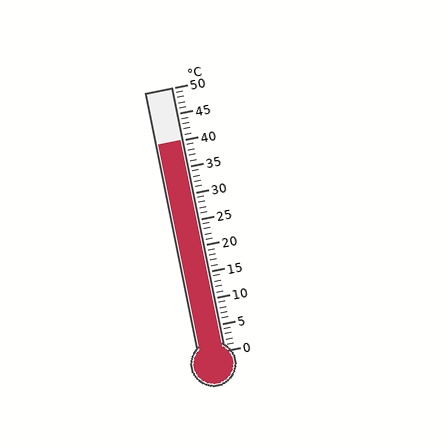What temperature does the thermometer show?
The thermometer shows approximately 40°C.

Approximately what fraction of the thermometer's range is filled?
The thermometer is filled to approximately 80% of its range.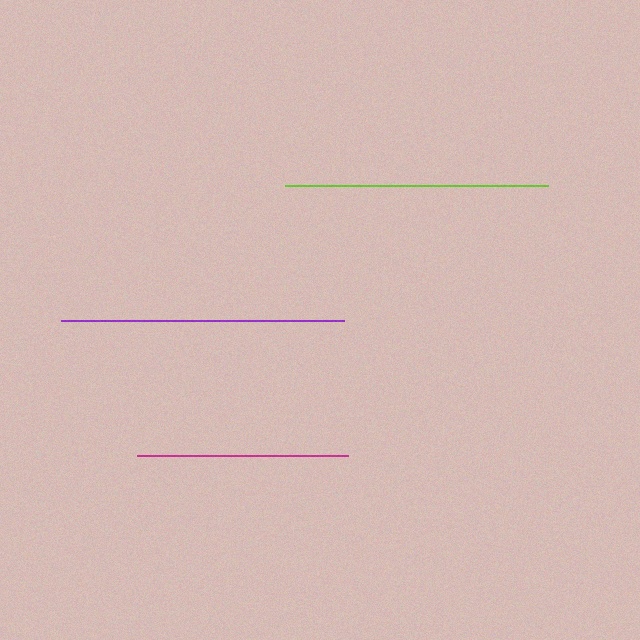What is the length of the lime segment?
The lime segment is approximately 264 pixels long.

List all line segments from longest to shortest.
From longest to shortest: purple, lime, magenta.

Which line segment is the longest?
The purple line is the longest at approximately 282 pixels.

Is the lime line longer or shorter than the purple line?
The purple line is longer than the lime line.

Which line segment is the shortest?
The magenta line is the shortest at approximately 212 pixels.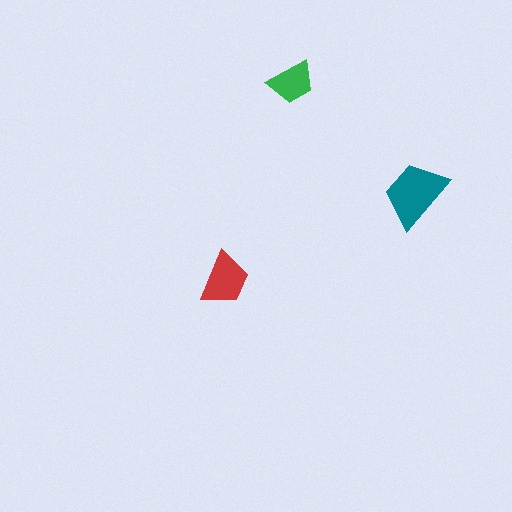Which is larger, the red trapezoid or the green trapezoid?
The red one.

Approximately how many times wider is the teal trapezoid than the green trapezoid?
About 1.5 times wider.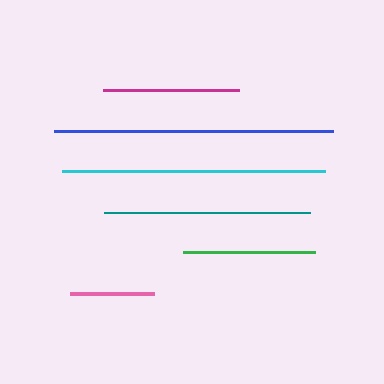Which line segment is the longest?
The blue line is the longest at approximately 279 pixels.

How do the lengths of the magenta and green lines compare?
The magenta and green lines are approximately the same length.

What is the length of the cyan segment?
The cyan segment is approximately 263 pixels long.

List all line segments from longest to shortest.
From longest to shortest: blue, cyan, teal, magenta, green, pink.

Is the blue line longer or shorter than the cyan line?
The blue line is longer than the cyan line.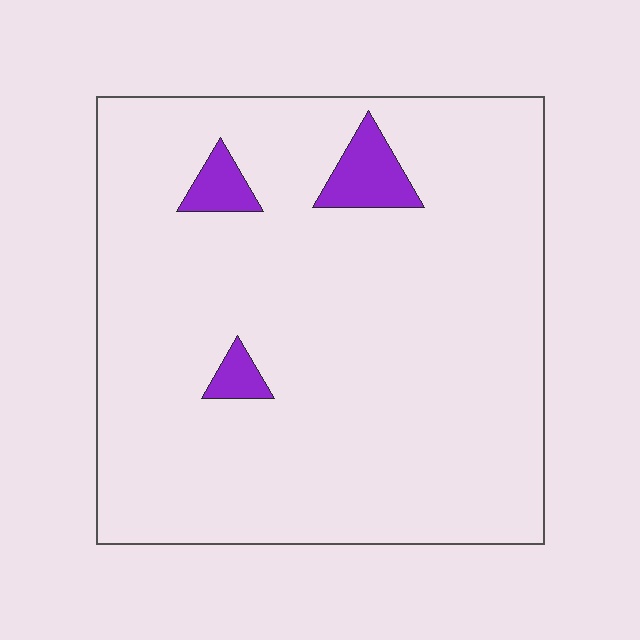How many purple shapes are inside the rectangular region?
3.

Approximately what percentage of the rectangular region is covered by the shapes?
Approximately 5%.